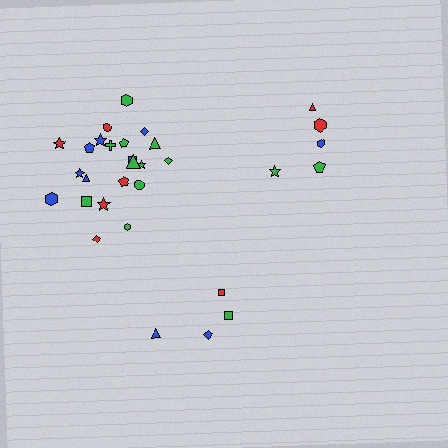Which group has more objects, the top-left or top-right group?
The top-left group.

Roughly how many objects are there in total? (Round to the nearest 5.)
Roughly 30 objects in total.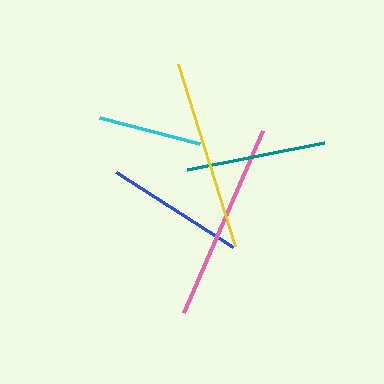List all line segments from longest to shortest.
From longest to shortest: pink, yellow, teal, blue, cyan.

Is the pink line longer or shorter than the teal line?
The pink line is longer than the teal line.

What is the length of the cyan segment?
The cyan segment is approximately 103 pixels long.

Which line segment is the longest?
The pink line is the longest at approximately 199 pixels.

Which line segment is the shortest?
The cyan line is the shortest at approximately 103 pixels.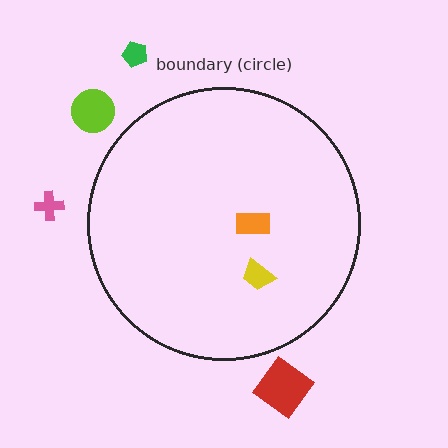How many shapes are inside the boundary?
2 inside, 4 outside.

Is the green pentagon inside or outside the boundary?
Outside.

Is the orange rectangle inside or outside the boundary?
Inside.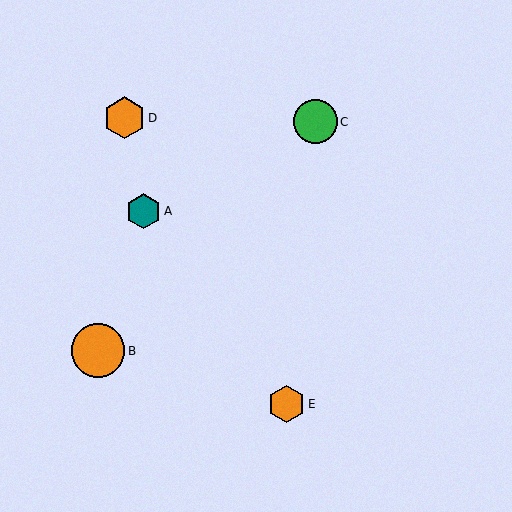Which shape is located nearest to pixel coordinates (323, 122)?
The green circle (labeled C) at (315, 122) is nearest to that location.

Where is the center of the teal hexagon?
The center of the teal hexagon is at (144, 211).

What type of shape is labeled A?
Shape A is a teal hexagon.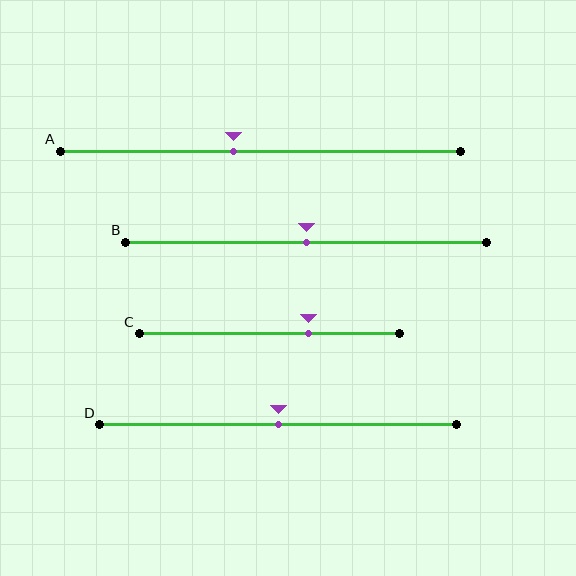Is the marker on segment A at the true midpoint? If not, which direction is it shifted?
No, the marker on segment A is shifted to the left by about 7% of the segment length.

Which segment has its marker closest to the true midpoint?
Segment B has its marker closest to the true midpoint.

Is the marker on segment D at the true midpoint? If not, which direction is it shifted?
Yes, the marker on segment D is at the true midpoint.